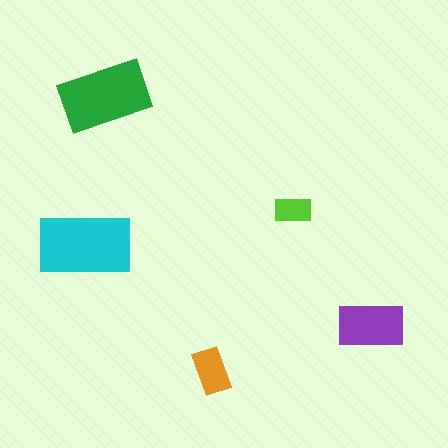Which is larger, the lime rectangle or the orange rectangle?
The orange one.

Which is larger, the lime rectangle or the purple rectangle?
The purple one.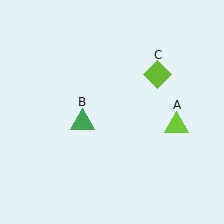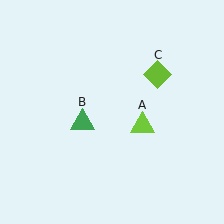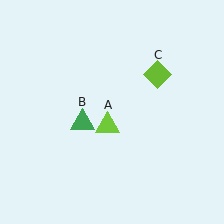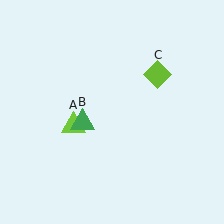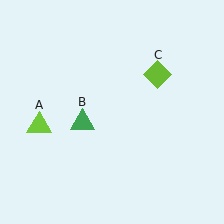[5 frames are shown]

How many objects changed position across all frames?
1 object changed position: lime triangle (object A).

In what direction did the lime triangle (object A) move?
The lime triangle (object A) moved left.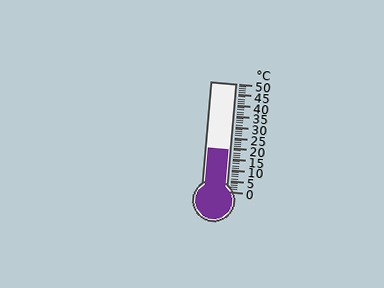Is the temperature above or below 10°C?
The temperature is above 10°C.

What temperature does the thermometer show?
The thermometer shows approximately 19°C.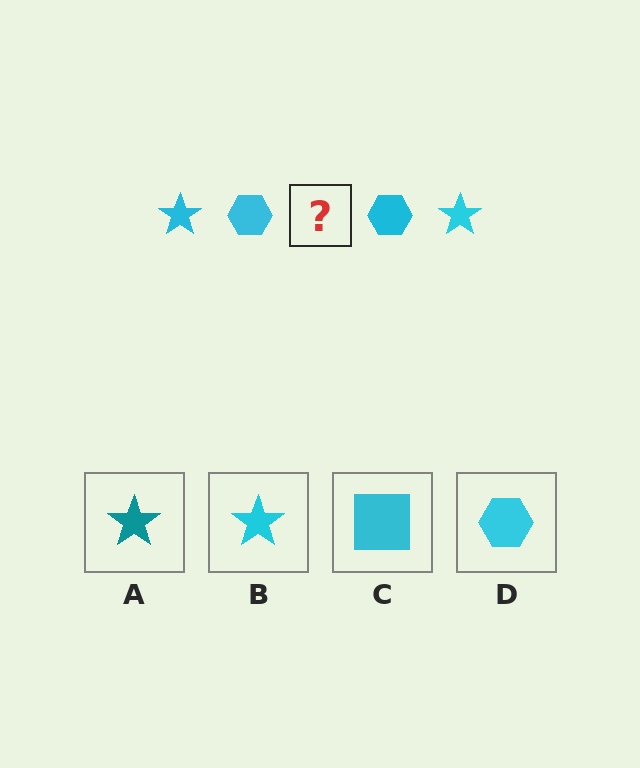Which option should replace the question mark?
Option B.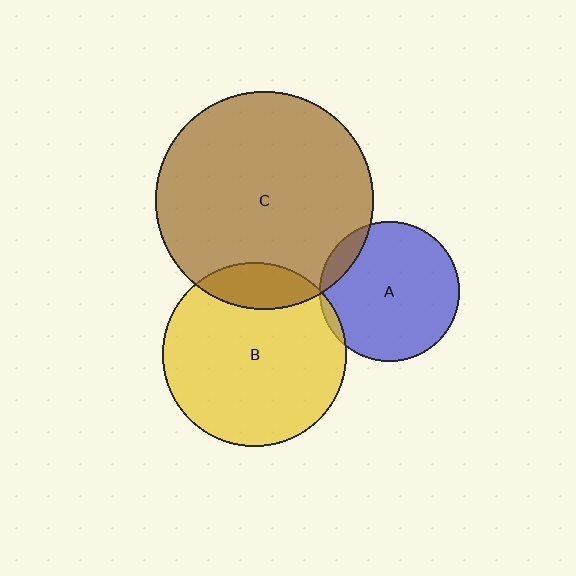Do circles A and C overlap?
Yes.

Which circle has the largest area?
Circle C (brown).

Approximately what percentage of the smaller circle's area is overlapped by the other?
Approximately 10%.